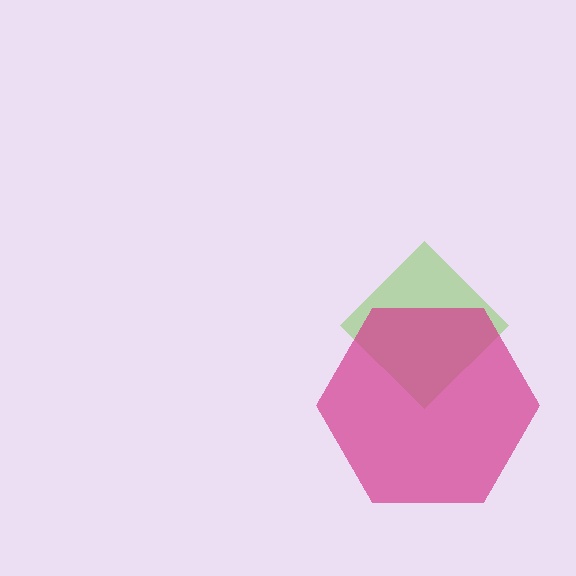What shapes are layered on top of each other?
The layered shapes are: a lime diamond, a magenta hexagon.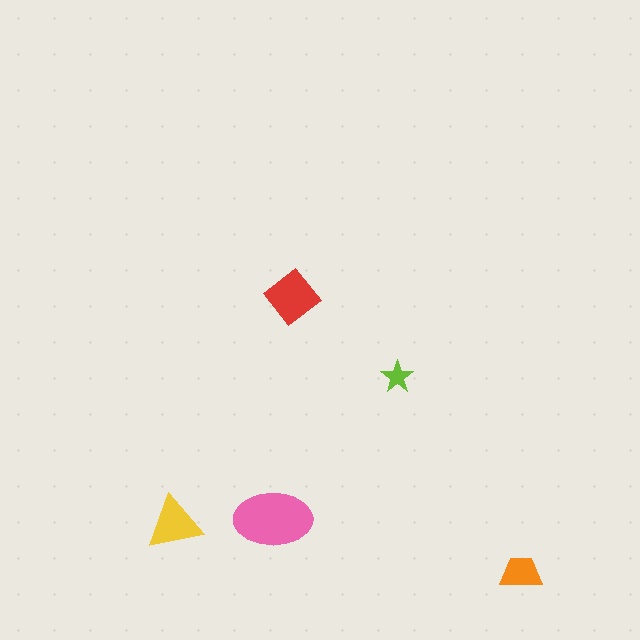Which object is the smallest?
The lime star.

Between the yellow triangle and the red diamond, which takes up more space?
The red diamond.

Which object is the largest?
The pink ellipse.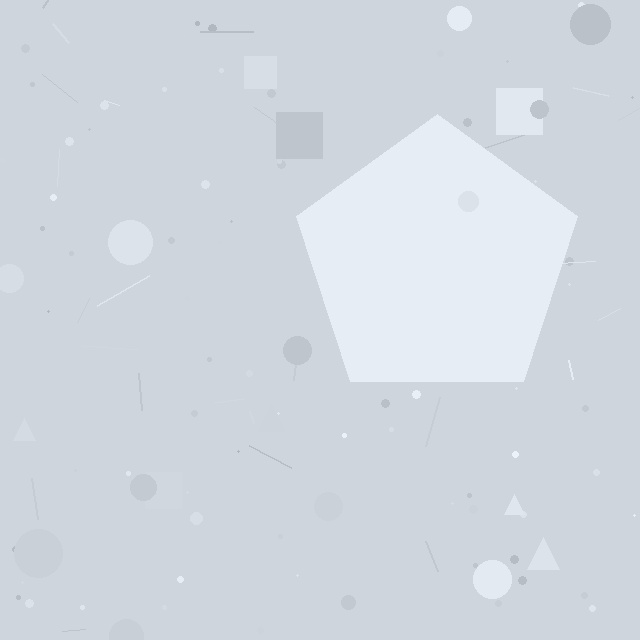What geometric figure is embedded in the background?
A pentagon is embedded in the background.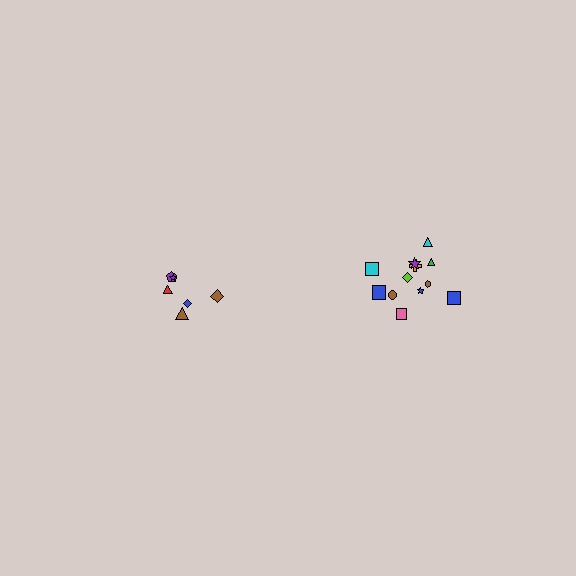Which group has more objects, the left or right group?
The right group.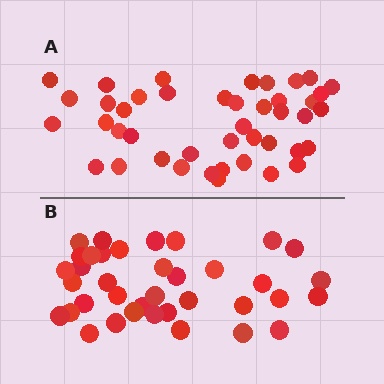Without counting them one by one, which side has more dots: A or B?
Region A (the top region) has more dots.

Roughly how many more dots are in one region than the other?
Region A has about 6 more dots than region B.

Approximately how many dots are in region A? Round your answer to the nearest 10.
About 40 dots. (The exact count is 43, which rounds to 40.)